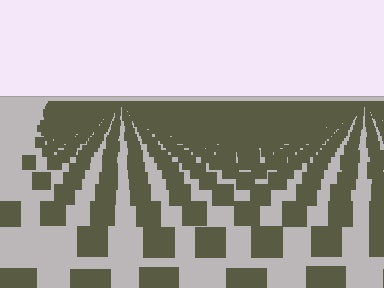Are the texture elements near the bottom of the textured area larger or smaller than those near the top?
Larger. Near the bottom, elements are closer to the viewer and appear at a bigger on-screen size.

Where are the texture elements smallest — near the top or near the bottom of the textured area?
Near the top.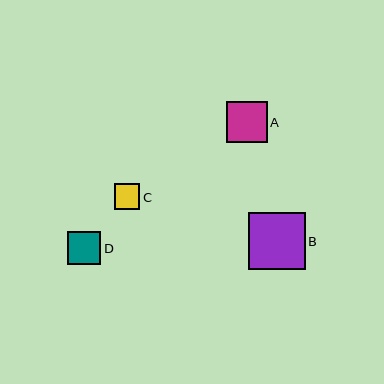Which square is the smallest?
Square C is the smallest with a size of approximately 26 pixels.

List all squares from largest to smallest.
From largest to smallest: B, A, D, C.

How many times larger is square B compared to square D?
Square B is approximately 1.7 times the size of square D.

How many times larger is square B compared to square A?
Square B is approximately 1.4 times the size of square A.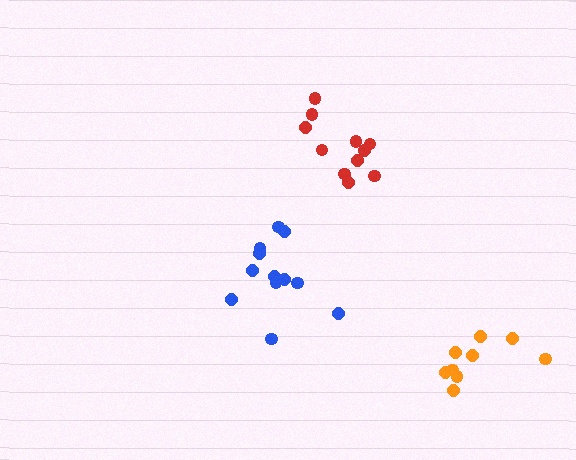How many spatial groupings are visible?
There are 3 spatial groupings.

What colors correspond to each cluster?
The clusters are colored: blue, red, orange.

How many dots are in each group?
Group 1: 12 dots, Group 2: 11 dots, Group 3: 9 dots (32 total).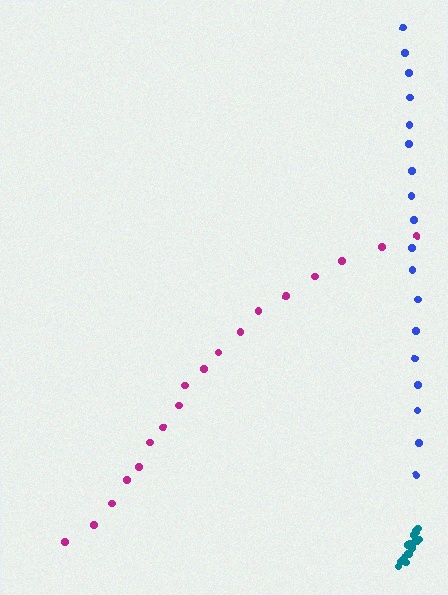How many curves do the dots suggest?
There are 3 distinct paths.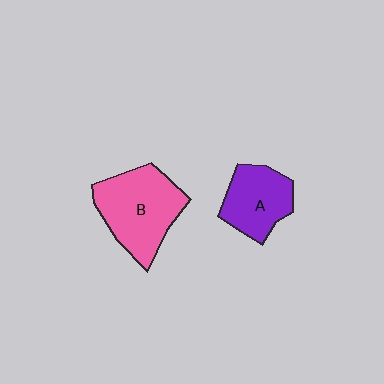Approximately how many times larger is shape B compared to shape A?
Approximately 1.4 times.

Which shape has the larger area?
Shape B (pink).